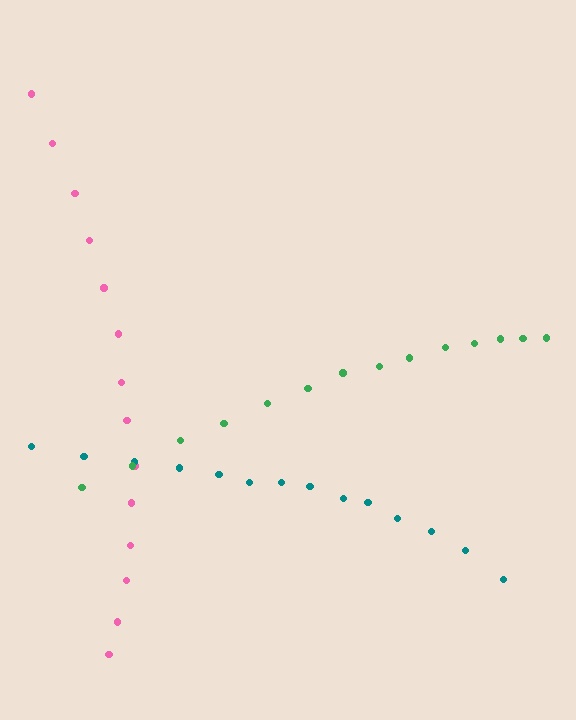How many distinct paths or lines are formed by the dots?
There are 3 distinct paths.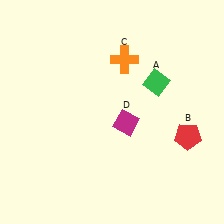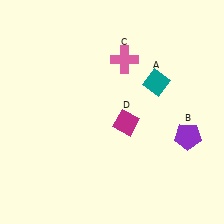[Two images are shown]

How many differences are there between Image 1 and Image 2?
There are 3 differences between the two images.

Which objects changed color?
A changed from green to teal. B changed from red to purple. C changed from orange to pink.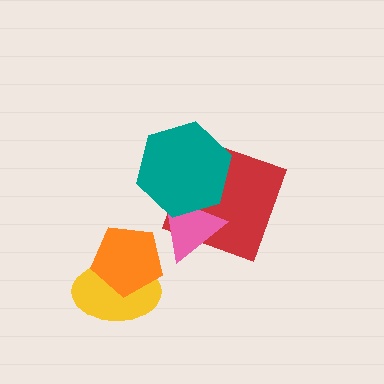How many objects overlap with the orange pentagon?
1 object overlaps with the orange pentagon.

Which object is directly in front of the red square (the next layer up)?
The pink triangle is directly in front of the red square.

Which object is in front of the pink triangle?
The teal hexagon is in front of the pink triangle.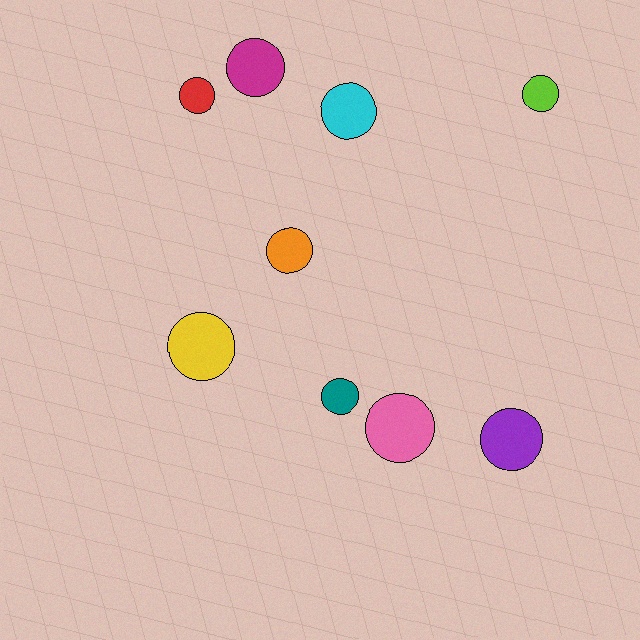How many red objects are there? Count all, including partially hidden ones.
There is 1 red object.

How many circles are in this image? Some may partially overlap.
There are 9 circles.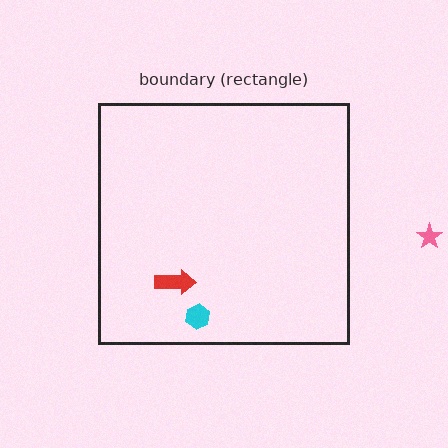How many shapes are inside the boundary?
2 inside, 1 outside.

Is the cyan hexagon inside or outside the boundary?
Inside.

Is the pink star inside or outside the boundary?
Outside.